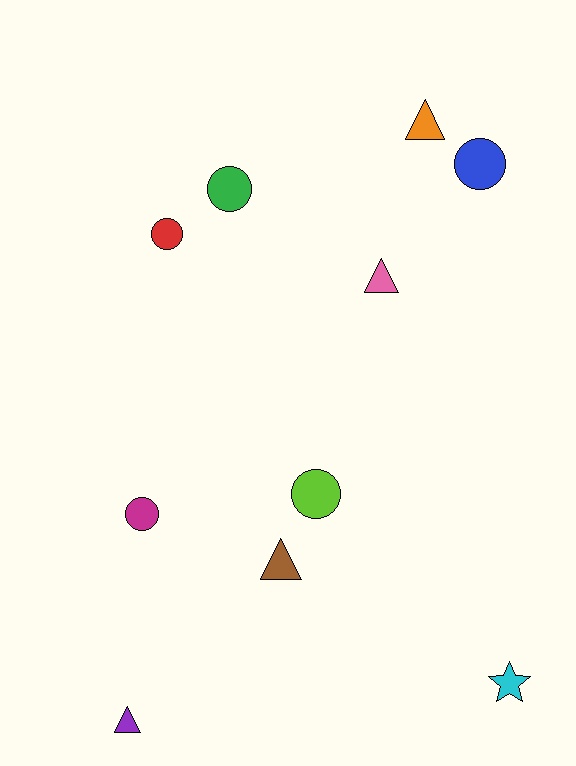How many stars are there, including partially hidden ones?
There is 1 star.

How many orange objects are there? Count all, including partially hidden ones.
There is 1 orange object.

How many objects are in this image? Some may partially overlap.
There are 10 objects.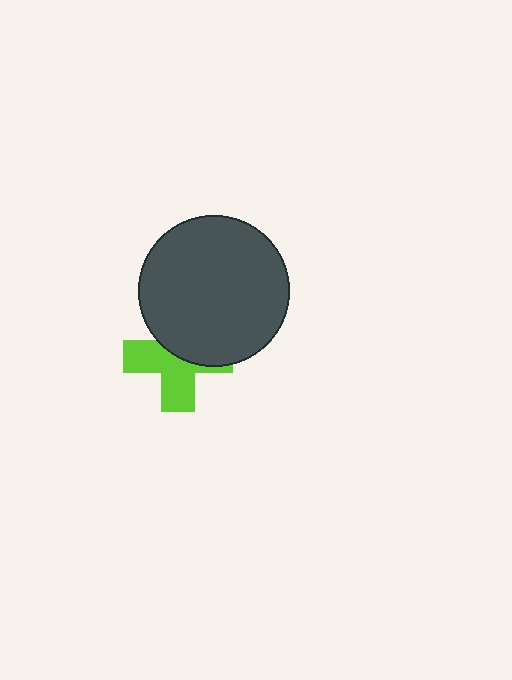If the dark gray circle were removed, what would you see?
You would see the complete lime cross.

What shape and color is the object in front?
The object in front is a dark gray circle.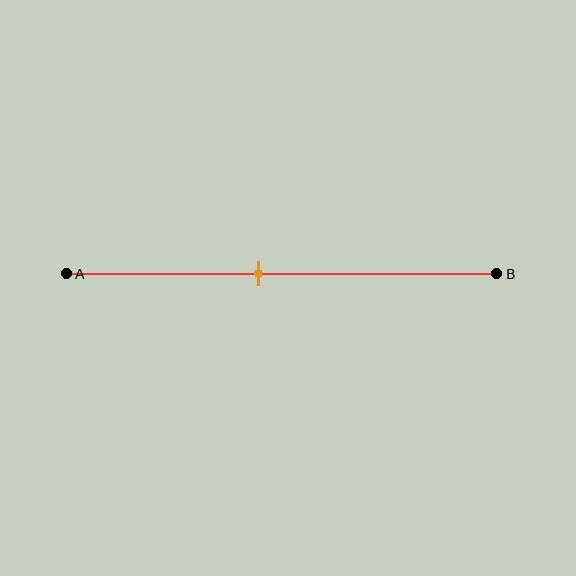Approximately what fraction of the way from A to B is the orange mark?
The orange mark is approximately 45% of the way from A to B.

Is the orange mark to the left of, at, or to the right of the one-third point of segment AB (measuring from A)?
The orange mark is to the right of the one-third point of segment AB.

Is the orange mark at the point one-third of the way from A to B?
No, the mark is at about 45% from A, not at the 33% one-third point.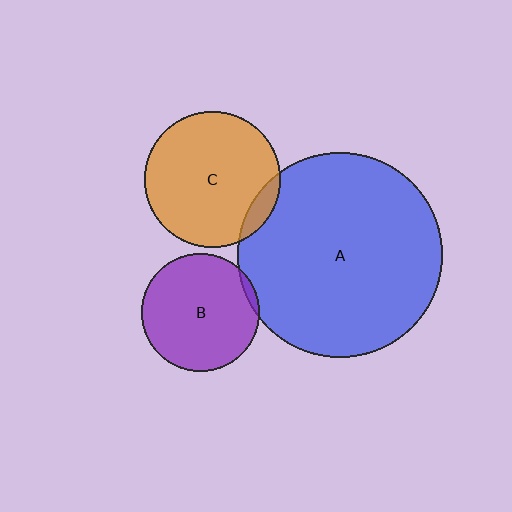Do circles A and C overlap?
Yes.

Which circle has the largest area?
Circle A (blue).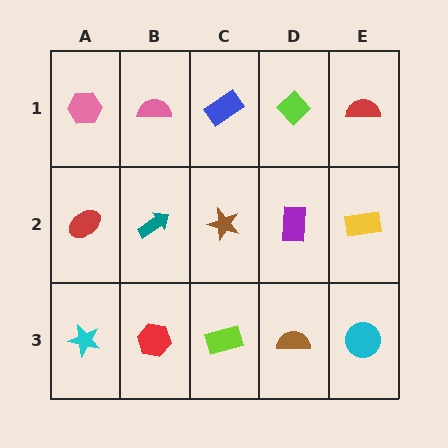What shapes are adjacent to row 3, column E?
A yellow rectangle (row 2, column E), a brown semicircle (row 3, column D).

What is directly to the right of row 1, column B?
A blue rectangle.